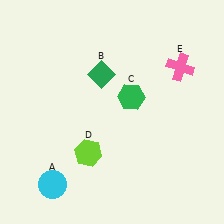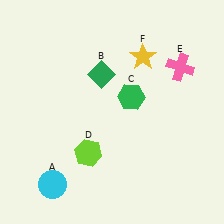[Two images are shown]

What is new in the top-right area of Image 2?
A yellow star (F) was added in the top-right area of Image 2.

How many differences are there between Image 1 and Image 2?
There is 1 difference between the two images.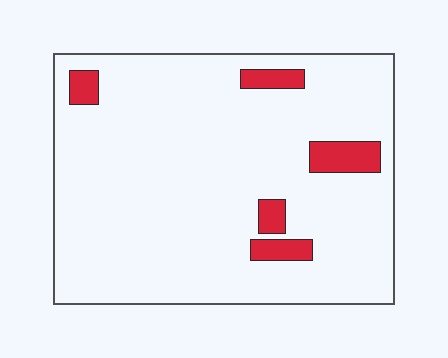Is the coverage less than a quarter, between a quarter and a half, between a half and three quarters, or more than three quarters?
Less than a quarter.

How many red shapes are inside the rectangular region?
5.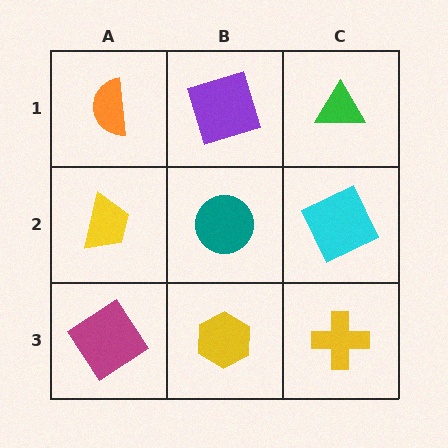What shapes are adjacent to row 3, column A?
A yellow trapezoid (row 2, column A), a yellow hexagon (row 3, column B).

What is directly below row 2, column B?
A yellow hexagon.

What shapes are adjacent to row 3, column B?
A teal circle (row 2, column B), a magenta diamond (row 3, column A), a yellow cross (row 3, column C).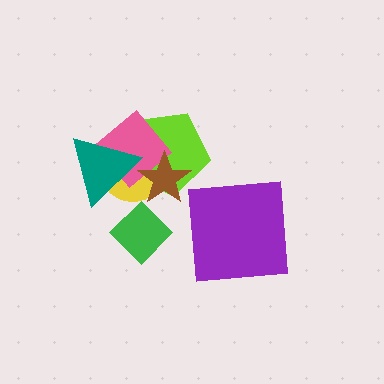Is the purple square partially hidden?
No, no other shape covers it.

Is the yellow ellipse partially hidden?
Yes, it is partially covered by another shape.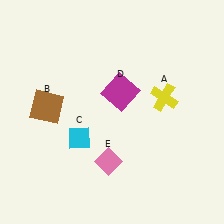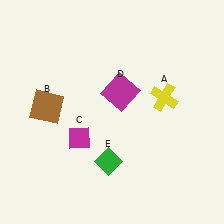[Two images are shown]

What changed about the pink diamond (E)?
In Image 1, E is pink. In Image 2, it changed to green.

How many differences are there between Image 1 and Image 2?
There are 2 differences between the two images.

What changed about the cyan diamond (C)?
In Image 1, C is cyan. In Image 2, it changed to magenta.